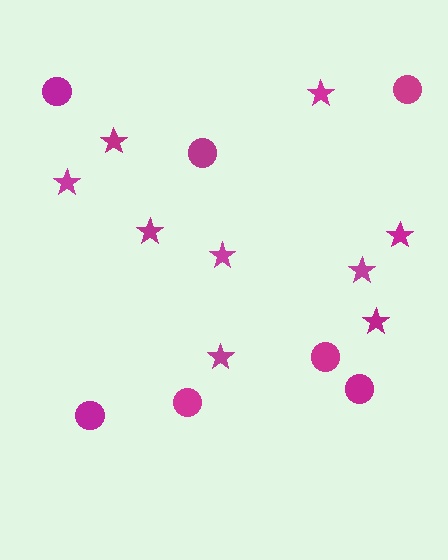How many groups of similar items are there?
There are 2 groups: one group of circles (7) and one group of stars (9).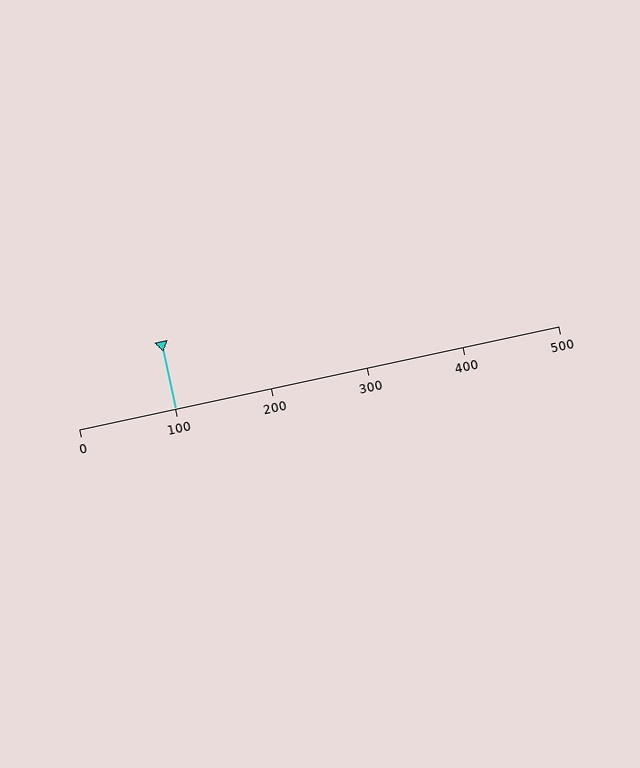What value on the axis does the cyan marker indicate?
The marker indicates approximately 100.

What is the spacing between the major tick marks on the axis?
The major ticks are spaced 100 apart.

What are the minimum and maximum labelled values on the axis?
The axis runs from 0 to 500.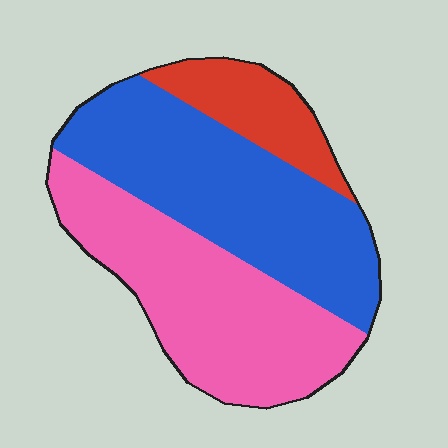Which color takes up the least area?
Red, at roughly 15%.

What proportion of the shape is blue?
Blue covers around 45% of the shape.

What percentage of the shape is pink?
Pink covers around 40% of the shape.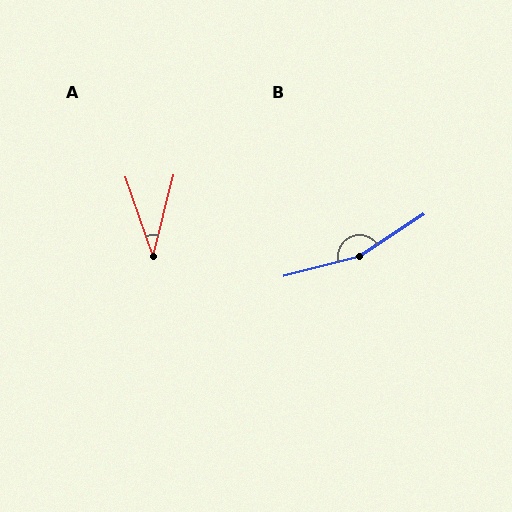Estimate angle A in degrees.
Approximately 33 degrees.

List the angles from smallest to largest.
A (33°), B (161°).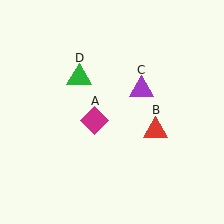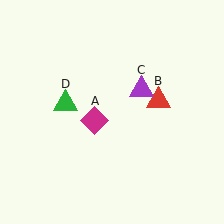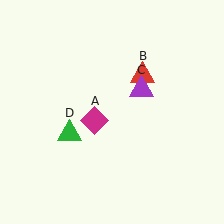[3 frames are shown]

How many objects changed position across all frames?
2 objects changed position: red triangle (object B), green triangle (object D).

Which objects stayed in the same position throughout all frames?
Magenta diamond (object A) and purple triangle (object C) remained stationary.